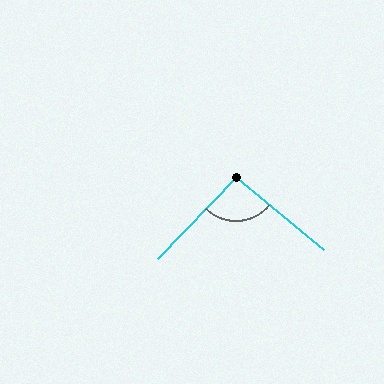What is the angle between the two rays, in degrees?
Approximately 95 degrees.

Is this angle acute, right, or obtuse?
It is approximately a right angle.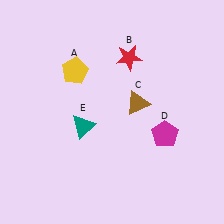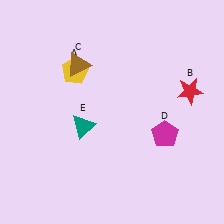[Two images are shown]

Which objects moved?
The objects that moved are: the red star (B), the brown triangle (C).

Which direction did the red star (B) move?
The red star (B) moved right.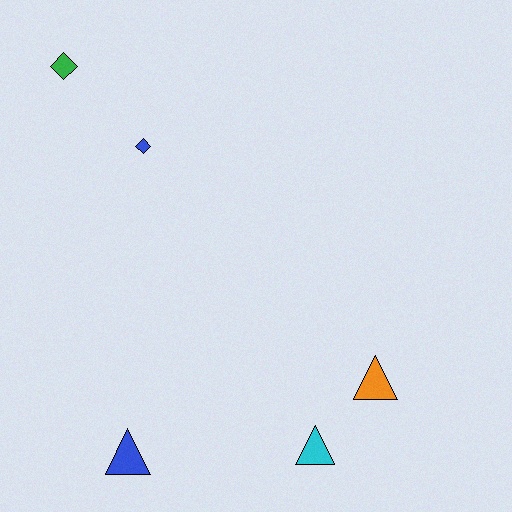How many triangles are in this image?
There are 3 triangles.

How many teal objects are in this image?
There are no teal objects.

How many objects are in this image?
There are 5 objects.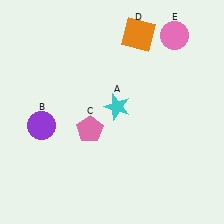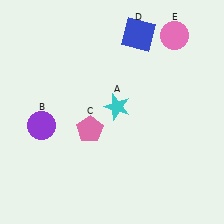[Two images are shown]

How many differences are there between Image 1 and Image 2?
There is 1 difference between the two images.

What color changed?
The square (D) changed from orange in Image 1 to blue in Image 2.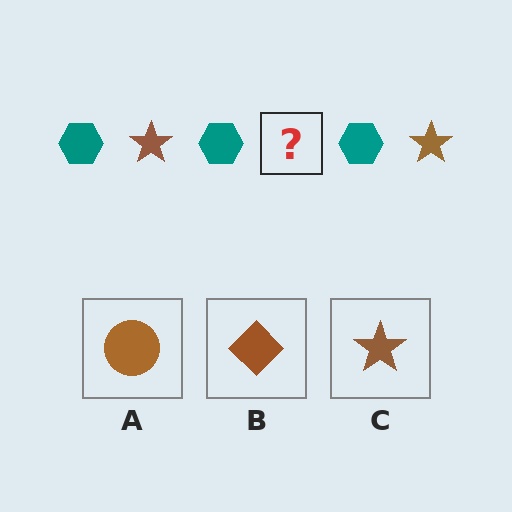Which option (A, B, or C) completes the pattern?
C.